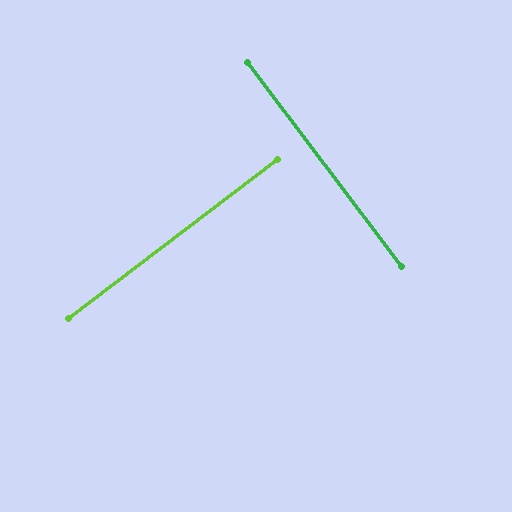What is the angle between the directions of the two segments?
Approximately 90 degrees.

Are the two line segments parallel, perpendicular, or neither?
Perpendicular — they meet at approximately 90°.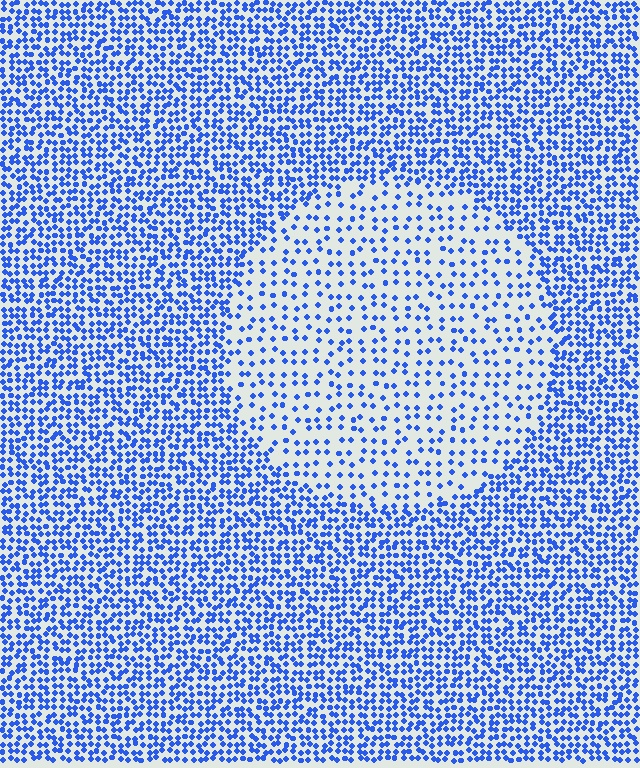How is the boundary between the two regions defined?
The boundary is defined by a change in element density (approximately 2.4x ratio). All elements are the same color, size, and shape.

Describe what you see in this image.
The image contains small blue elements arranged at two different densities. A circle-shaped region is visible where the elements are less densely packed than the surrounding area.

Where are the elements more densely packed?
The elements are more densely packed outside the circle boundary.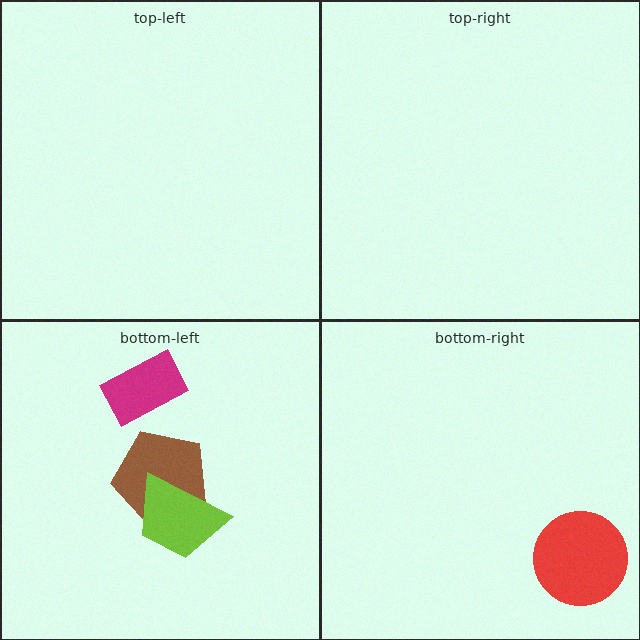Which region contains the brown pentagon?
The bottom-left region.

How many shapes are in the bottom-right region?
1.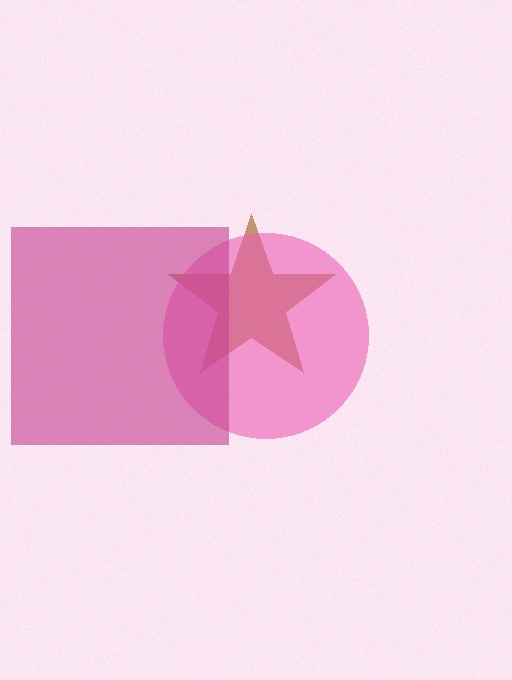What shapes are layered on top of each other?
The layered shapes are: a brown star, a pink circle, a magenta square.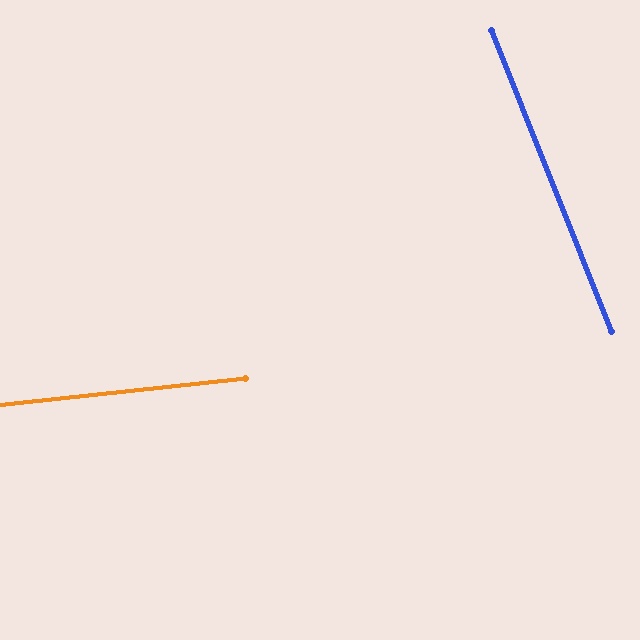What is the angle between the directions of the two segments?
Approximately 75 degrees.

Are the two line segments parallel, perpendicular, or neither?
Neither parallel nor perpendicular — they differ by about 75°.